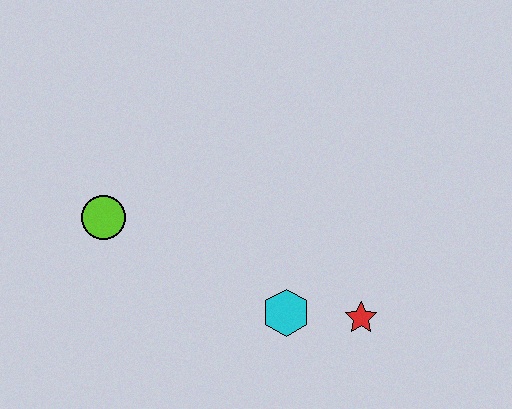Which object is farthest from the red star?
The lime circle is farthest from the red star.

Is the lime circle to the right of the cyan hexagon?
No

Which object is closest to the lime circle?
The cyan hexagon is closest to the lime circle.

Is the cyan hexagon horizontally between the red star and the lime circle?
Yes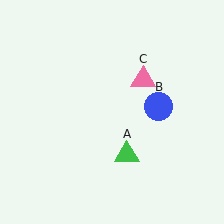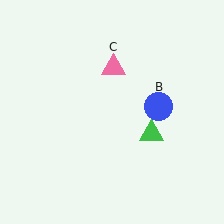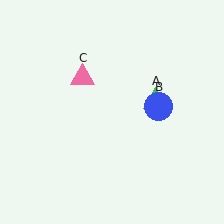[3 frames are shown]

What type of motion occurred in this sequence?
The green triangle (object A), pink triangle (object C) rotated counterclockwise around the center of the scene.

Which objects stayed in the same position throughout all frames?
Blue circle (object B) remained stationary.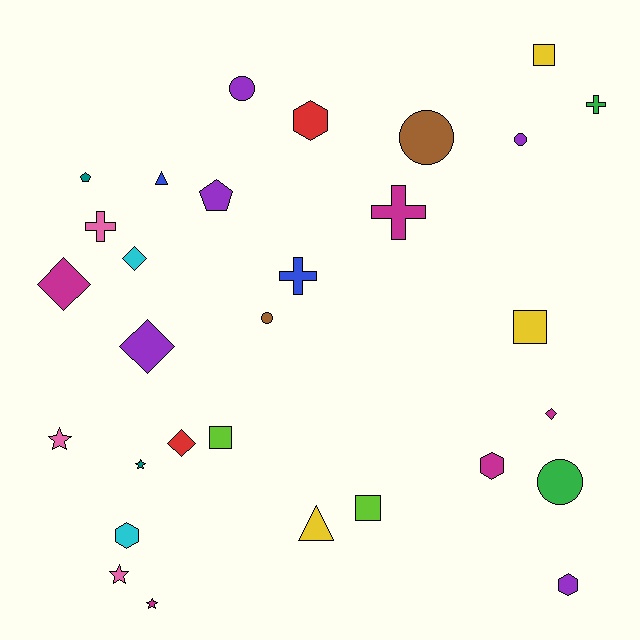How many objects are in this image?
There are 30 objects.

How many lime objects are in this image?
There are 2 lime objects.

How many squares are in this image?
There are 4 squares.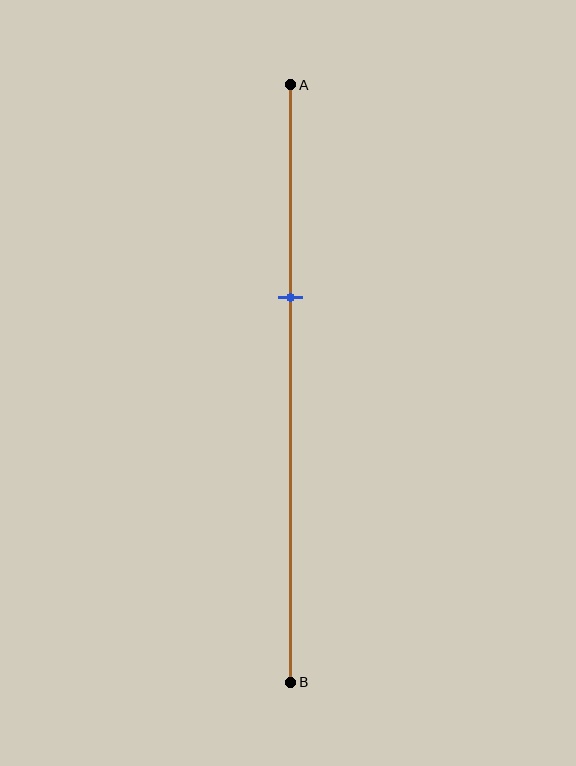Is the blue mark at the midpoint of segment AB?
No, the mark is at about 35% from A, not at the 50% midpoint.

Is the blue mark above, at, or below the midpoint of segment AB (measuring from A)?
The blue mark is above the midpoint of segment AB.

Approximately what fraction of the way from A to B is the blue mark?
The blue mark is approximately 35% of the way from A to B.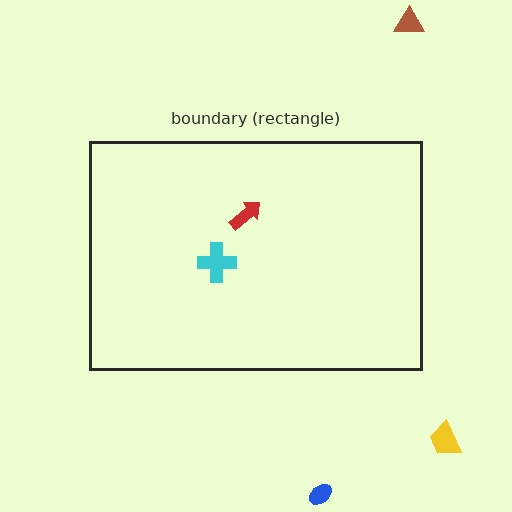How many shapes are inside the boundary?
2 inside, 3 outside.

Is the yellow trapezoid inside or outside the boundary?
Outside.